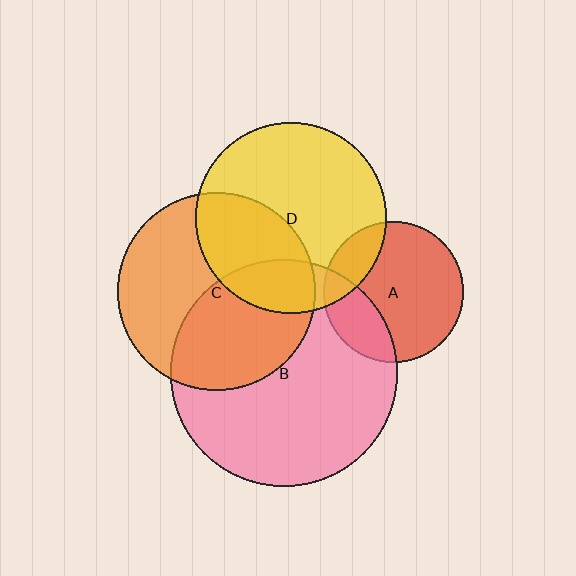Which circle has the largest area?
Circle B (pink).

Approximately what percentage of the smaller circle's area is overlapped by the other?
Approximately 45%.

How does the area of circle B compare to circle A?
Approximately 2.6 times.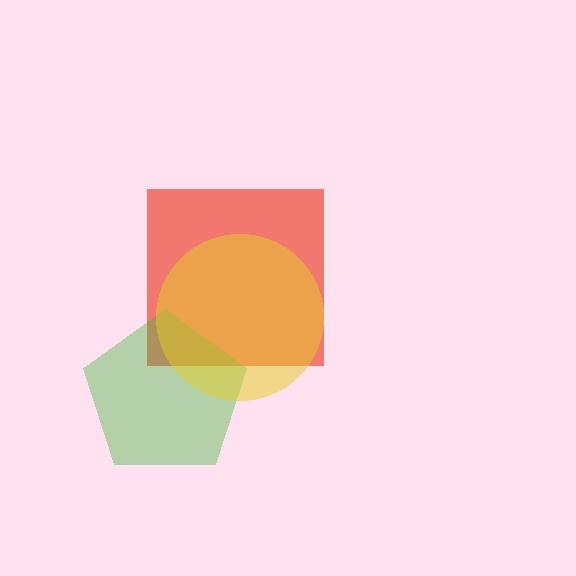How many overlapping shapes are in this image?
There are 3 overlapping shapes in the image.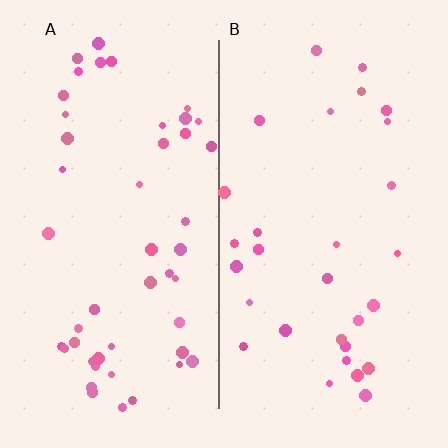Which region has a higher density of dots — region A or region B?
A (the left).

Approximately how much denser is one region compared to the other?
Approximately 1.6× — region A over region B.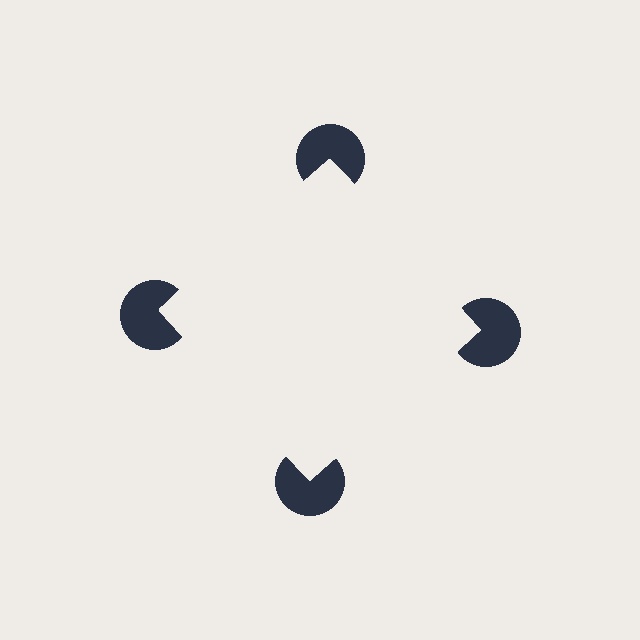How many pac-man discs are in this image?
There are 4 — one at each vertex of the illusory square.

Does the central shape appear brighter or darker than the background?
It typically appears slightly brighter than the background, even though no actual brightness change is drawn.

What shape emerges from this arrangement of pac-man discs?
An illusory square — its edges are inferred from the aligned wedge cuts in the pac-man discs, not physically drawn.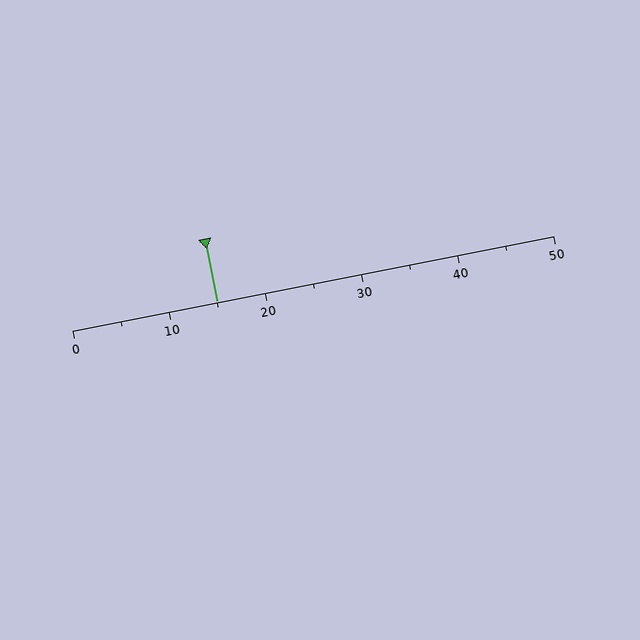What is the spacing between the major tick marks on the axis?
The major ticks are spaced 10 apart.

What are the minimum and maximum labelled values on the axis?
The axis runs from 0 to 50.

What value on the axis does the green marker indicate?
The marker indicates approximately 15.